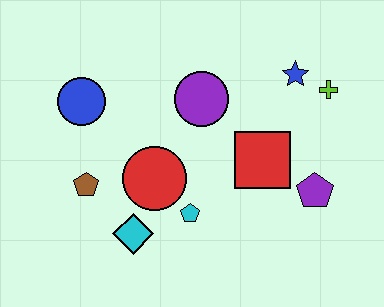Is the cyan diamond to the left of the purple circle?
Yes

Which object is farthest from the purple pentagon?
The blue circle is farthest from the purple pentagon.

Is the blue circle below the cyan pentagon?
No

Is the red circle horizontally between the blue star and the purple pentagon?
No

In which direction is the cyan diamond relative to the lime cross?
The cyan diamond is to the left of the lime cross.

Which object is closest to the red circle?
The cyan pentagon is closest to the red circle.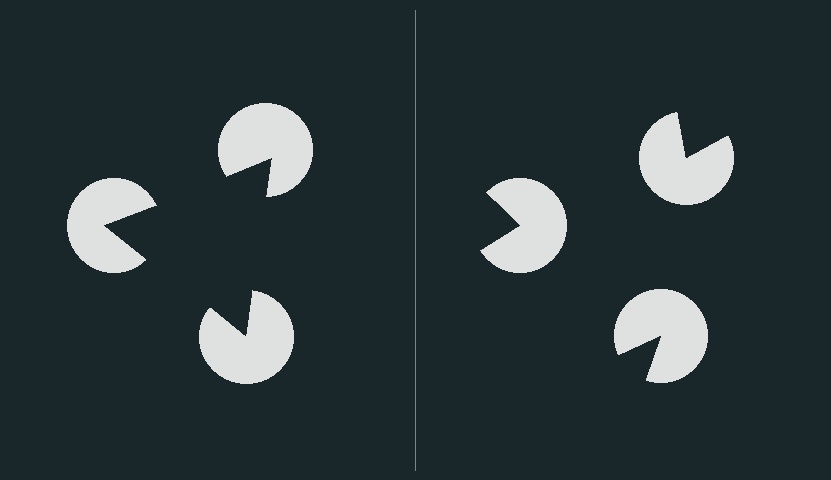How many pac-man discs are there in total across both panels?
6 — 3 on each side.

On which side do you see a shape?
An illusory triangle appears on the left side. On the right side the wedge cuts are rotated, so no coherent shape forms.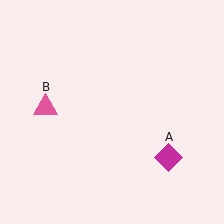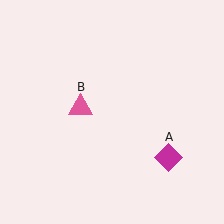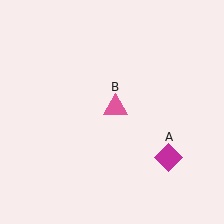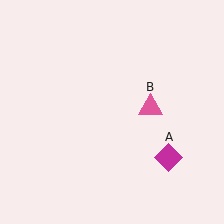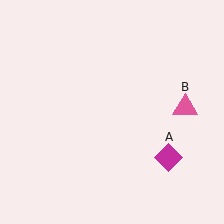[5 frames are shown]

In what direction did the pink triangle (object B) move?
The pink triangle (object B) moved right.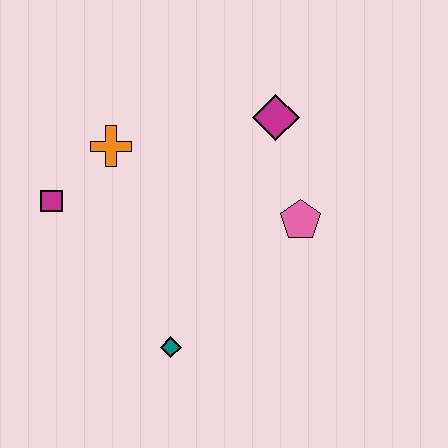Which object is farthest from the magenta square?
The pink pentagon is farthest from the magenta square.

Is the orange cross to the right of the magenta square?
Yes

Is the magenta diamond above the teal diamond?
Yes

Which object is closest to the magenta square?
The orange cross is closest to the magenta square.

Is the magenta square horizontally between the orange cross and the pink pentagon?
No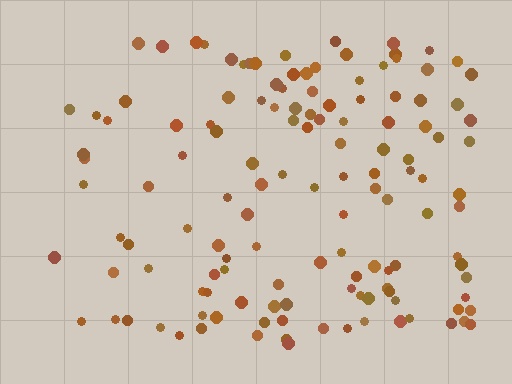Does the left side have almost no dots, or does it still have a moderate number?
Still a moderate number, just noticeably fewer than the right.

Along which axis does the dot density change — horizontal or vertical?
Horizontal.